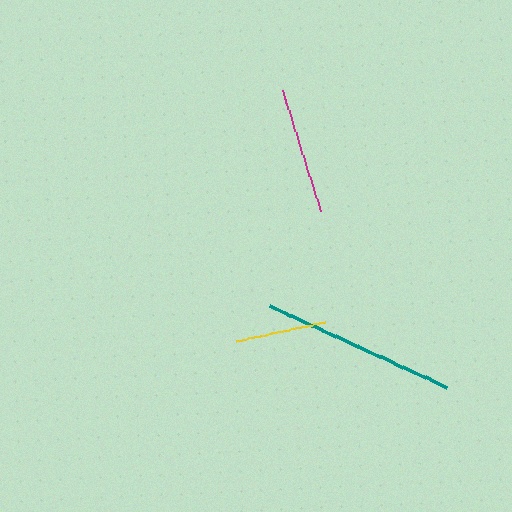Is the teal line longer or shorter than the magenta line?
The teal line is longer than the magenta line.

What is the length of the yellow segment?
The yellow segment is approximately 92 pixels long.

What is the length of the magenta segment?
The magenta segment is approximately 127 pixels long.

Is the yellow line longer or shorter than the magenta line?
The magenta line is longer than the yellow line.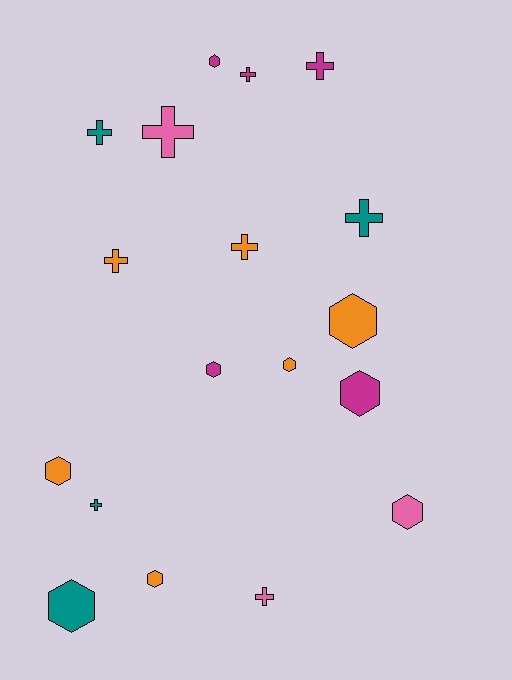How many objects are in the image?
There are 18 objects.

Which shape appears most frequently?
Cross, with 9 objects.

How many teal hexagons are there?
There is 1 teal hexagon.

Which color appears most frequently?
Orange, with 6 objects.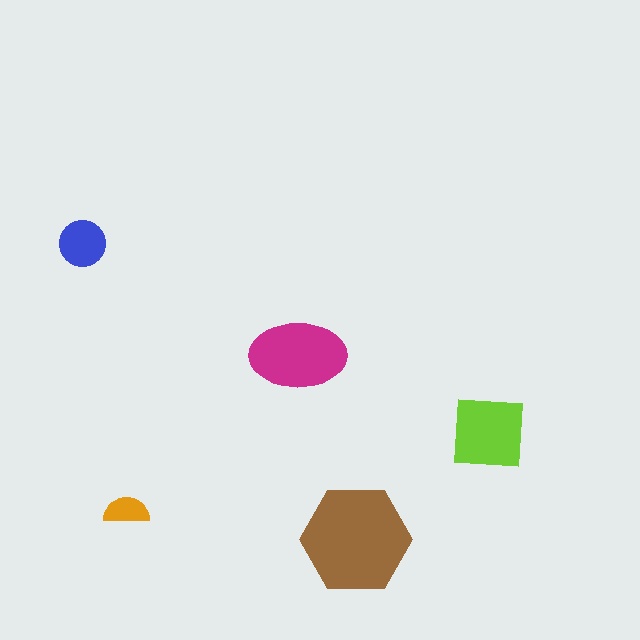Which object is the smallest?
The orange semicircle.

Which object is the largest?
The brown hexagon.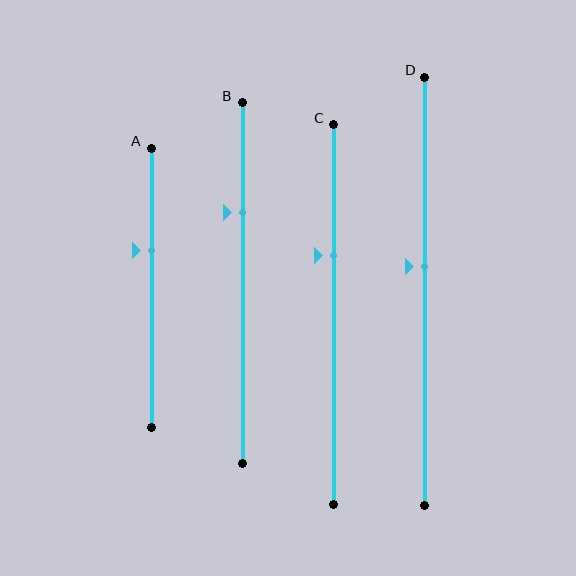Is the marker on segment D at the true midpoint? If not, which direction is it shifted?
No, the marker on segment D is shifted upward by about 6% of the segment length.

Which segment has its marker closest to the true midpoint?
Segment D has its marker closest to the true midpoint.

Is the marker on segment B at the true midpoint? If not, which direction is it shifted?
No, the marker on segment B is shifted upward by about 19% of the segment length.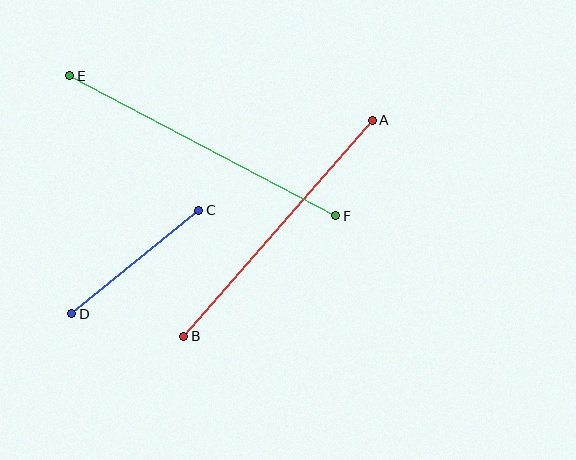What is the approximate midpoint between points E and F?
The midpoint is at approximately (203, 146) pixels.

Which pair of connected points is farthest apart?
Points E and F are farthest apart.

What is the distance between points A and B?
The distance is approximately 287 pixels.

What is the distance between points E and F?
The distance is approximately 301 pixels.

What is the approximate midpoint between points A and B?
The midpoint is at approximately (278, 228) pixels.